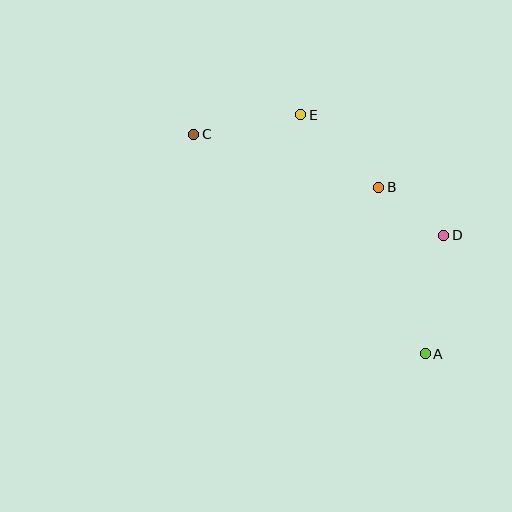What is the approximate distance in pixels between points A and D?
The distance between A and D is approximately 120 pixels.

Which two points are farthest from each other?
Points A and C are farthest from each other.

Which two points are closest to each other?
Points B and D are closest to each other.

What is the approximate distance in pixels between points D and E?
The distance between D and E is approximately 187 pixels.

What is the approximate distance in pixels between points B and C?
The distance between B and C is approximately 193 pixels.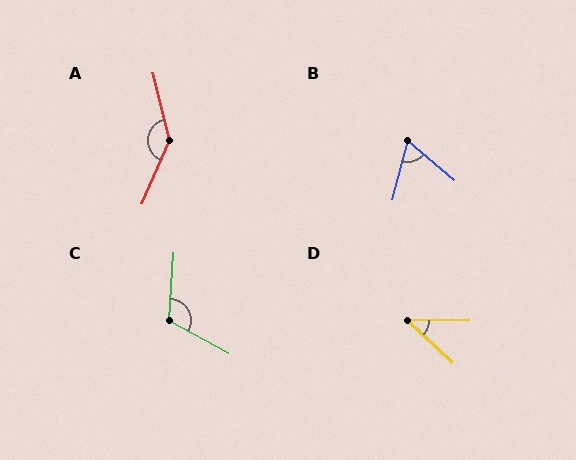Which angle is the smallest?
D, at approximately 43 degrees.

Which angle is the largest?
A, at approximately 143 degrees.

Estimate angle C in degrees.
Approximately 115 degrees.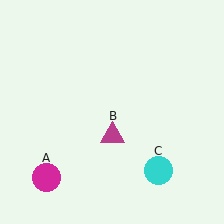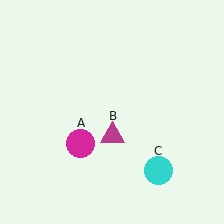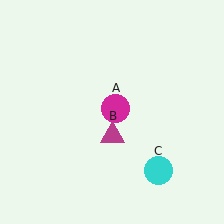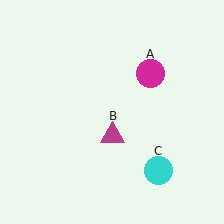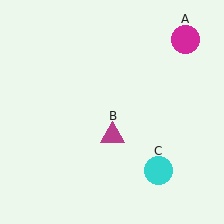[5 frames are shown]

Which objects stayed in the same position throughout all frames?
Magenta triangle (object B) and cyan circle (object C) remained stationary.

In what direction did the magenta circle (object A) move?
The magenta circle (object A) moved up and to the right.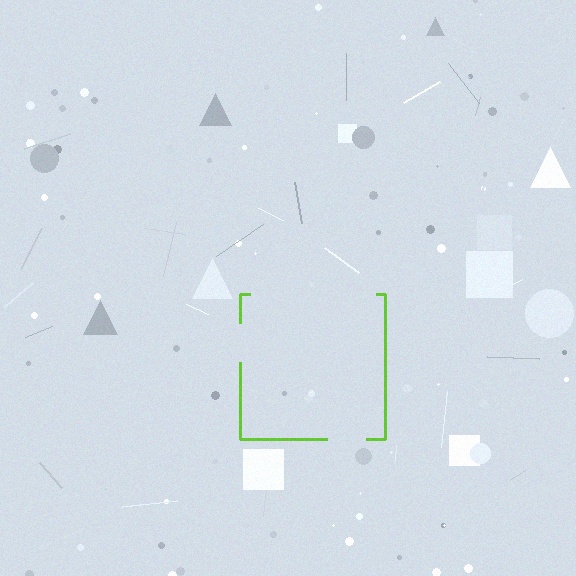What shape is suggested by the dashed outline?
The dashed outline suggests a square.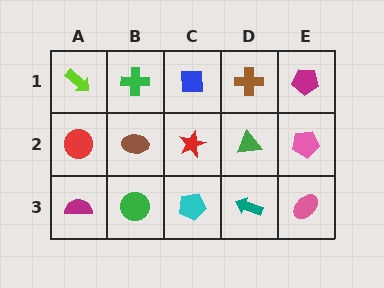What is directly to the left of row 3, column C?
A green circle.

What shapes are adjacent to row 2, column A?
A lime arrow (row 1, column A), a magenta semicircle (row 3, column A), a brown ellipse (row 2, column B).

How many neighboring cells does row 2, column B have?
4.